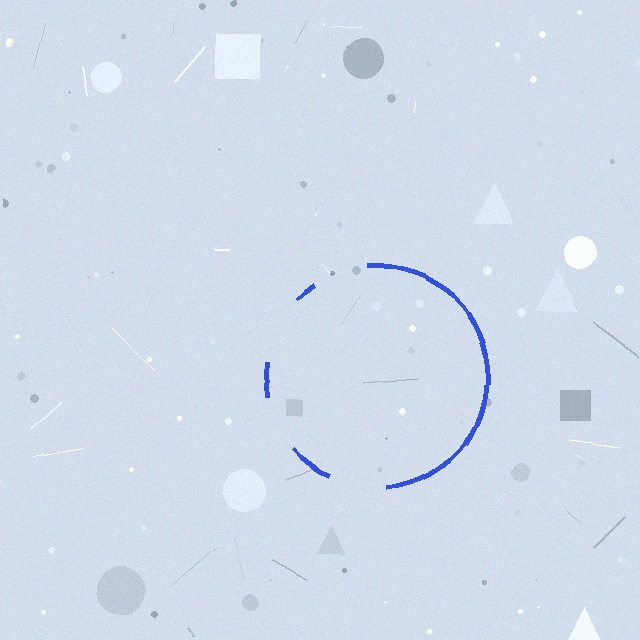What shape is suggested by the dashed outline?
The dashed outline suggests a circle.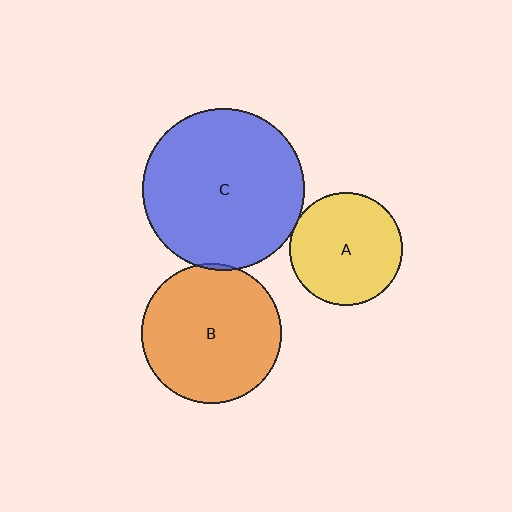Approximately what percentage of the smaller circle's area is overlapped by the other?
Approximately 5%.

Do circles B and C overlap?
Yes.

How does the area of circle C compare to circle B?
Approximately 1.3 times.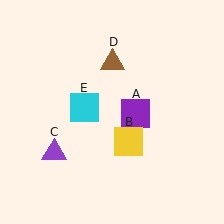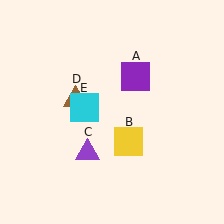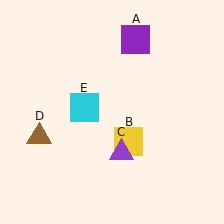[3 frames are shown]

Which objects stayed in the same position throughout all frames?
Yellow square (object B) and cyan square (object E) remained stationary.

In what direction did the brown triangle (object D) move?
The brown triangle (object D) moved down and to the left.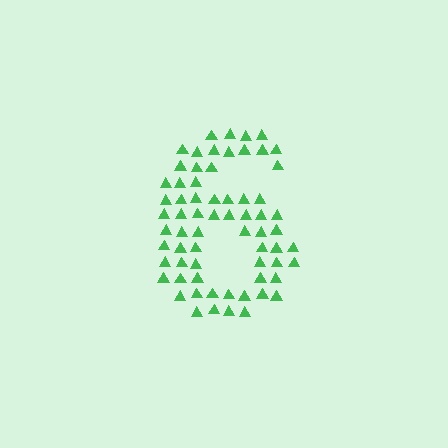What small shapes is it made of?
It is made of small triangles.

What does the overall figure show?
The overall figure shows the digit 6.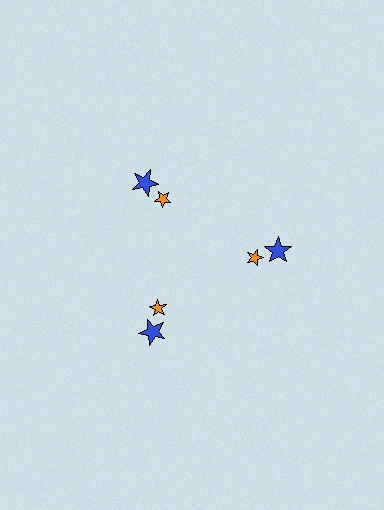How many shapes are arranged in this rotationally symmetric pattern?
There are 6 shapes, arranged in 3 groups of 2.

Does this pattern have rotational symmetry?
Yes, this pattern has 3-fold rotational symmetry. It looks the same after rotating 120 degrees around the center.